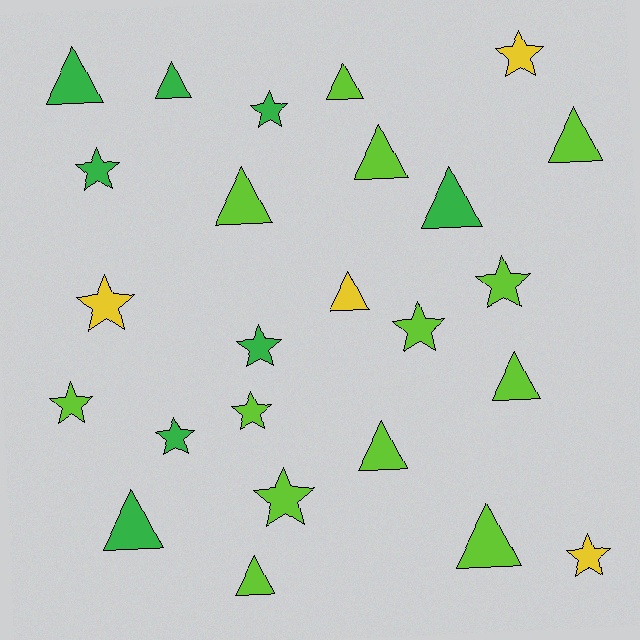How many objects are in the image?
There are 25 objects.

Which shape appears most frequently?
Triangle, with 13 objects.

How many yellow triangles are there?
There is 1 yellow triangle.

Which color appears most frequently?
Lime, with 13 objects.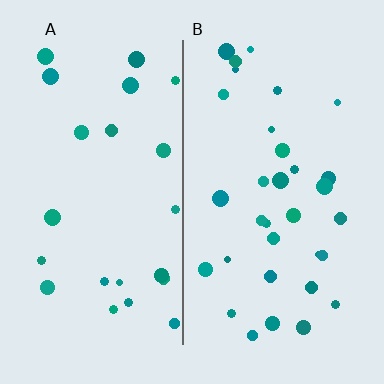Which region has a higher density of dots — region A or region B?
B (the right).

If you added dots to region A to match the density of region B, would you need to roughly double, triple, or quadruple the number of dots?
Approximately double.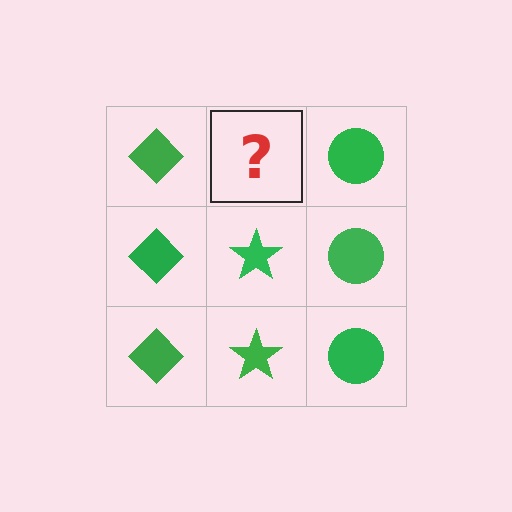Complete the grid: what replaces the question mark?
The question mark should be replaced with a green star.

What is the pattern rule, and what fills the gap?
The rule is that each column has a consistent shape. The gap should be filled with a green star.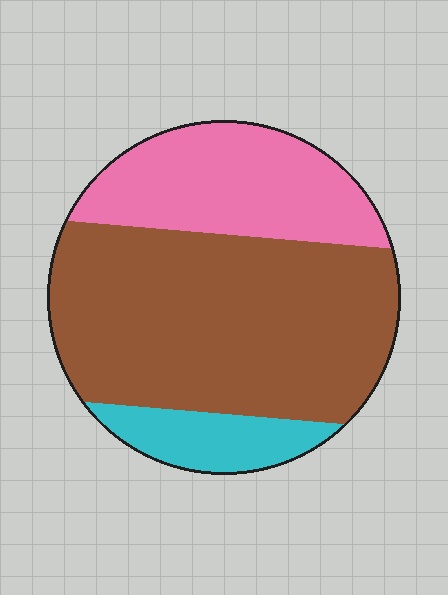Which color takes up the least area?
Cyan, at roughly 10%.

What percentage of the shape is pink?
Pink covers about 30% of the shape.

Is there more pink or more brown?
Brown.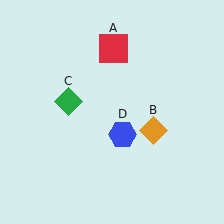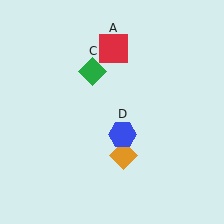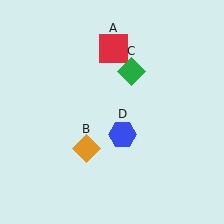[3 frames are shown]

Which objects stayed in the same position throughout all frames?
Red square (object A) and blue hexagon (object D) remained stationary.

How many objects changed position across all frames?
2 objects changed position: orange diamond (object B), green diamond (object C).